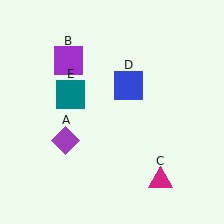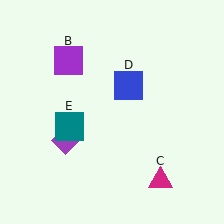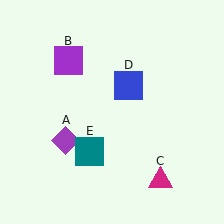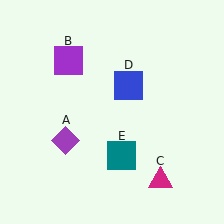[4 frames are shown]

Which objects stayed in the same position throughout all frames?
Purple diamond (object A) and purple square (object B) and magenta triangle (object C) and blue square (object D) remained stationary.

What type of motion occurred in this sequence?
The teal square (object E) rotated counterclockwise around the center of the scene.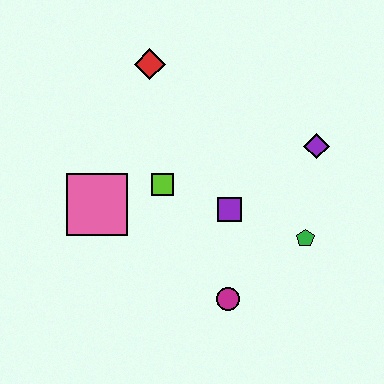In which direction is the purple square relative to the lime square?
The purple square is to the right of the lime square.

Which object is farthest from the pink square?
The purple diamond is farthest from the pink square.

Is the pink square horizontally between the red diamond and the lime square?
No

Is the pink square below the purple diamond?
Yes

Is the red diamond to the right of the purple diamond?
No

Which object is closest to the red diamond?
The lime square is closest to the red diamond.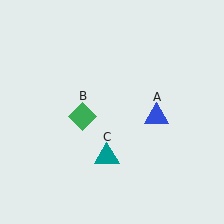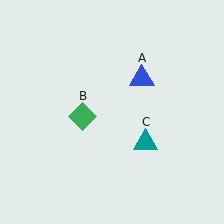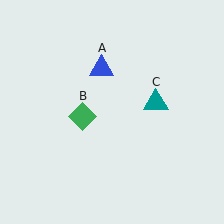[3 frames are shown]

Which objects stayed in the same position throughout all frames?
Green diamond (object B) remained stationary.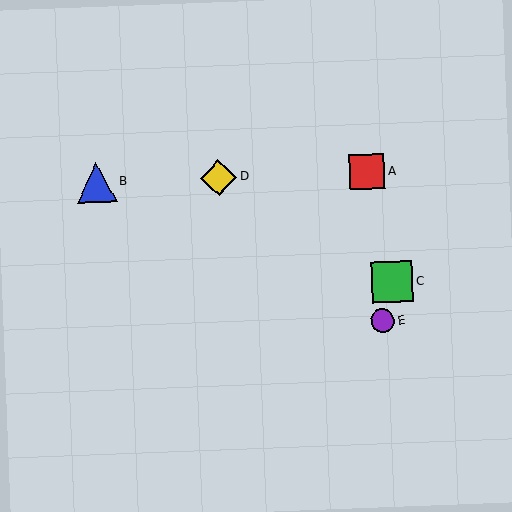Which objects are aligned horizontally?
Objects A, B, D are aligned horizontally.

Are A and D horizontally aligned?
Yes, both are at y≈172.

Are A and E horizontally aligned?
No, A is at y≈172 and E is at y≈321.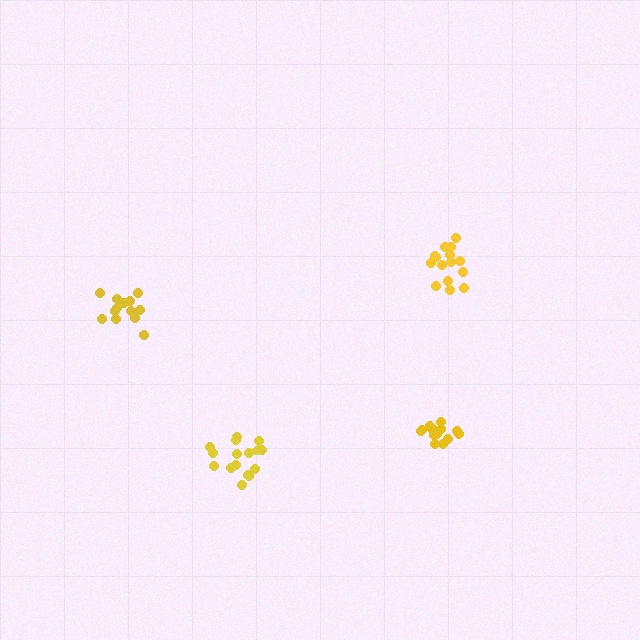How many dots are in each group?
Group 1: 15 dots, Group 2: 15 dots, Group 3: 16 dots, Group 4: 13 dots (59 total).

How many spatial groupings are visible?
There are 4 spatial groupings.